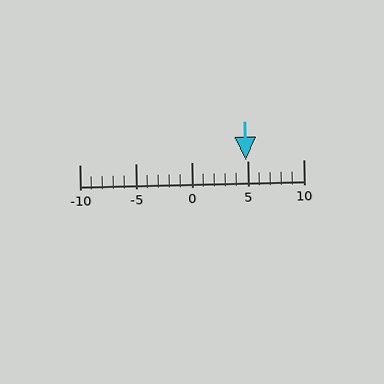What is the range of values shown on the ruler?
The ruler shows values from -10 to 10.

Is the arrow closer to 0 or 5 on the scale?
The arrow is closer to 5.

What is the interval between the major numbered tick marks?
The major tick marks are spaced 5 units apart.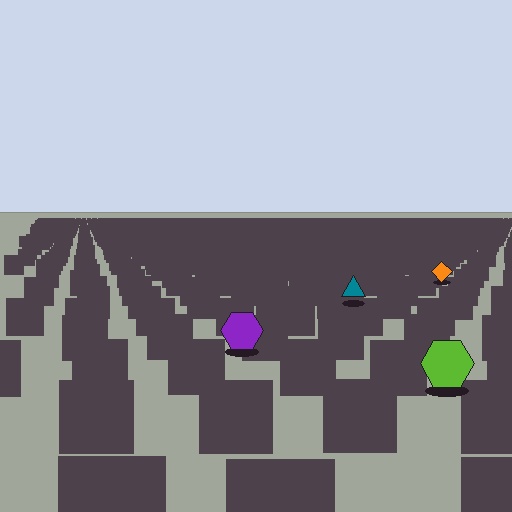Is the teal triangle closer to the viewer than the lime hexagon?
No. The lime hexagon is closer — you can tell from the texture gradient: the ground texture is coarser near it.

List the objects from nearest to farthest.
From nearest to farthest: the lime hexagon, the purple hexagon, the teal triangle, the orange diamond.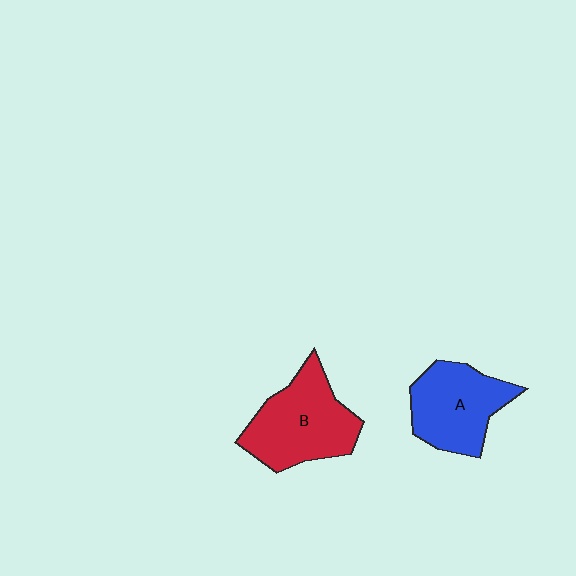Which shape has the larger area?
Shape B (red).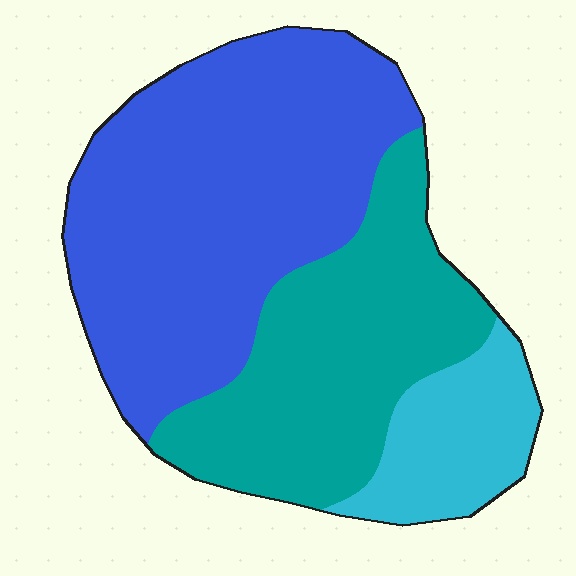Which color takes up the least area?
Cyan, at roughly 15%.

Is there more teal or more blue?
Blue.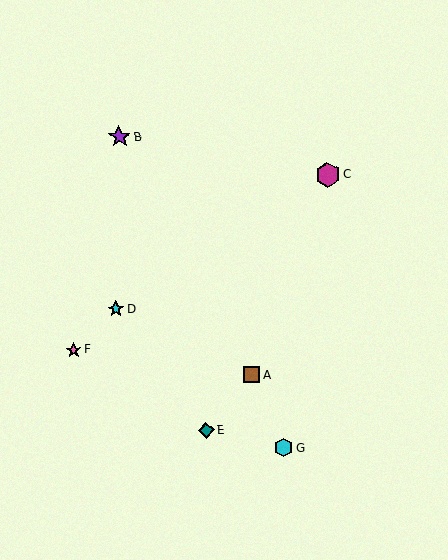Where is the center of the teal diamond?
The center of the teal diamond is at (206, 430).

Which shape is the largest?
The magenta hexagon (labeled C) is the largest.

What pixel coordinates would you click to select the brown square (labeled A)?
Click at (252, 375) to select the brown square A.